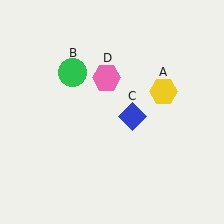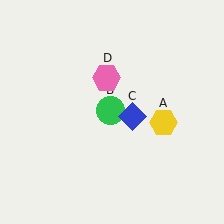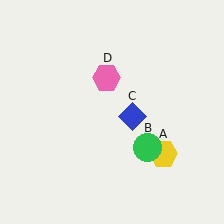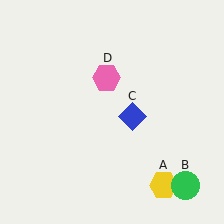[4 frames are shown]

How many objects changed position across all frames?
2 objects changed position: yellow hexagon (object A), green circle (object B).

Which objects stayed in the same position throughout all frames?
Blue diamond (object C) and pink hexagon (object D) remained stationary.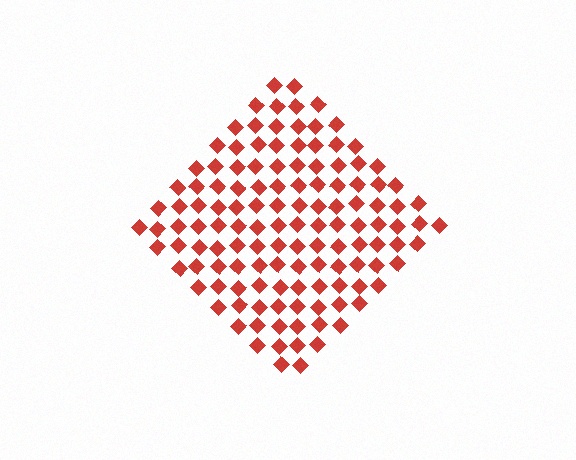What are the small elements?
The small elements are diamonds.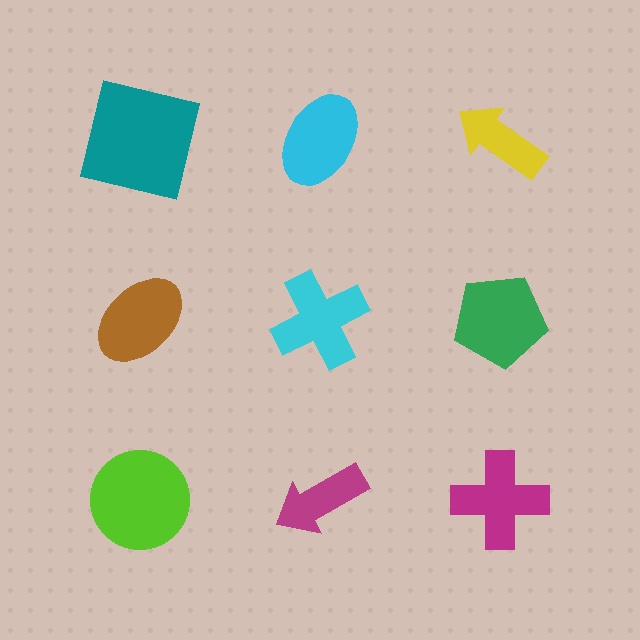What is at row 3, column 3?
A magenta cross.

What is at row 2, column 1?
A brown ellipse.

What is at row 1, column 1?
A teal square.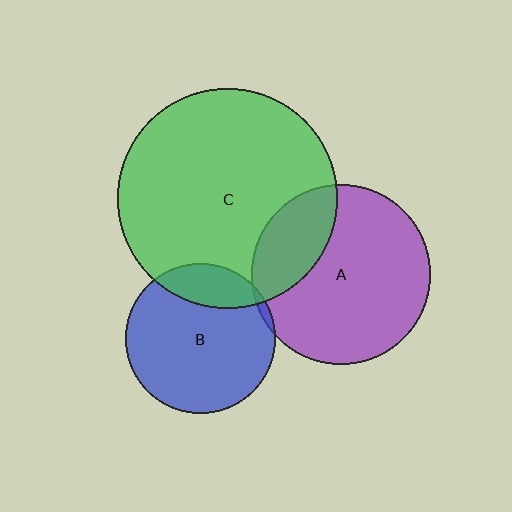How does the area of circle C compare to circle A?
Approximately 1.5 times.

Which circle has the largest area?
Circle C (green).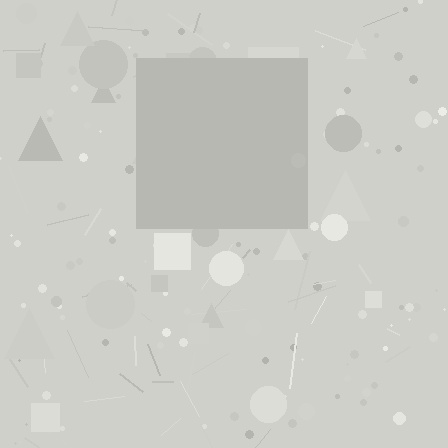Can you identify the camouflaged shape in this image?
The camouflaged shape is a square.